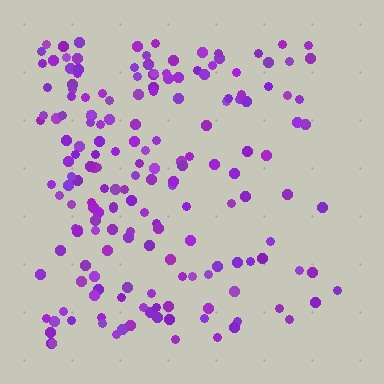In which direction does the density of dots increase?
From right to left, with the left side densest.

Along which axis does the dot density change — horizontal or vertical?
Horizontal.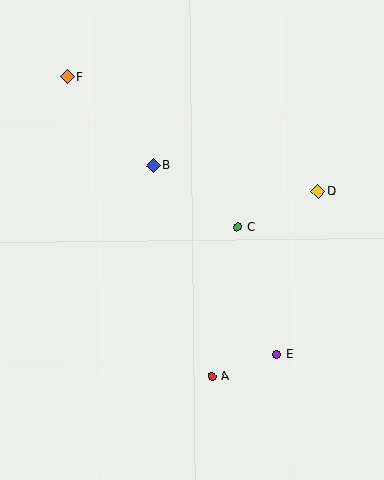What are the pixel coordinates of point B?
Point B is at (154, 165).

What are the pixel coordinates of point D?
Point D is at (318, 191).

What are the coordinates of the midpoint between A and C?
The midpoint between A and C is at (225, 302).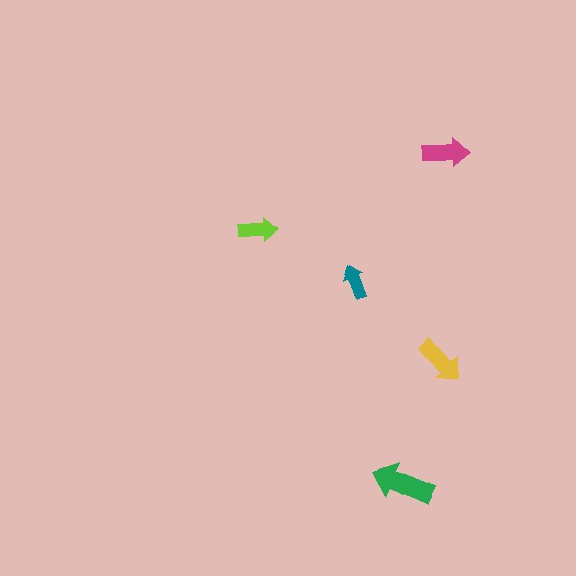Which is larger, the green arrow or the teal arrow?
The green one.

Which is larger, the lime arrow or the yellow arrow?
The yellow one.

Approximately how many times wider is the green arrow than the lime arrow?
About 1.5 times wider.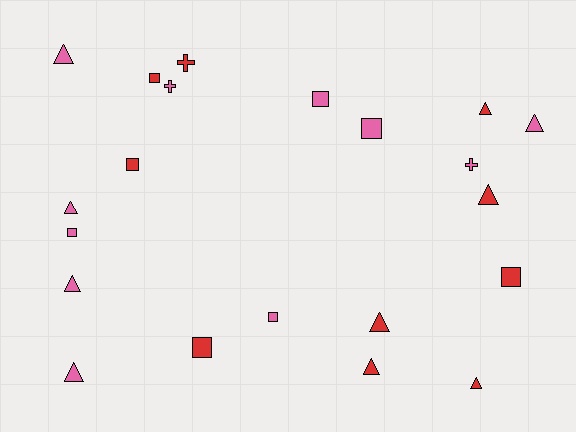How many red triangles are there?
There are 5 red triangles.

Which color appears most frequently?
Pink, with 11 objects.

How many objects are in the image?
There are 21 objects.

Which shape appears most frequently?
Triangle, with 10 objects.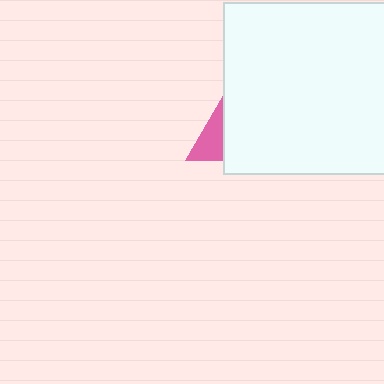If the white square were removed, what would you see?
You would see the complete pink triangle.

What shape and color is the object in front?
The object in front is a white square.